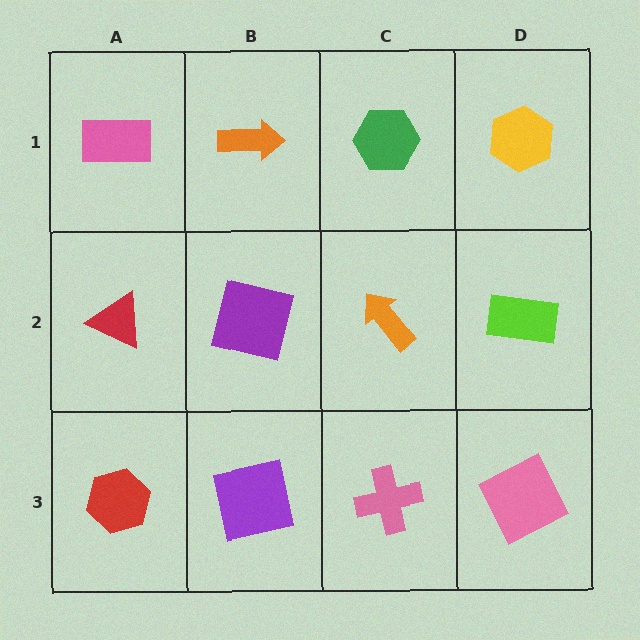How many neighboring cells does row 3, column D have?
2.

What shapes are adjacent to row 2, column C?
A green hexagon (row 1, column C), a pink cross (row 3, column C), a purple square (row 2, column B), a lime rectangle (row 2, column D).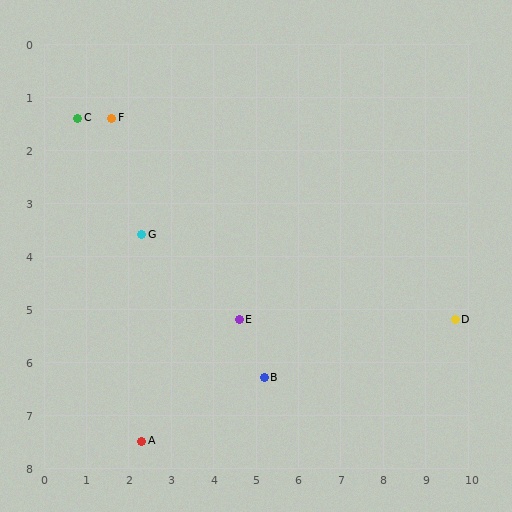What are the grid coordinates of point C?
Point C is at approximately (0.8, 1.4).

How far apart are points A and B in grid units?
Points A and B are about 3.1 grid units apart.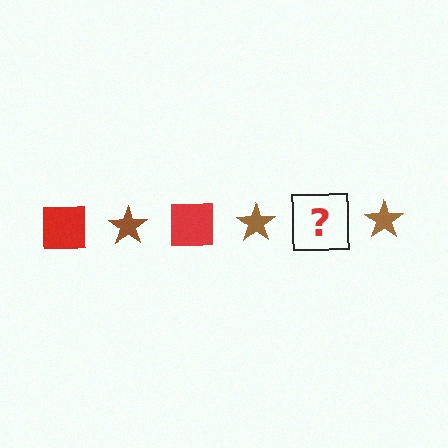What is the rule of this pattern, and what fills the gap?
The rule is that the pattern alternates between red square and brown star. The gap should be filled with a red square.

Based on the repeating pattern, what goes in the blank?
The blank should be a red square.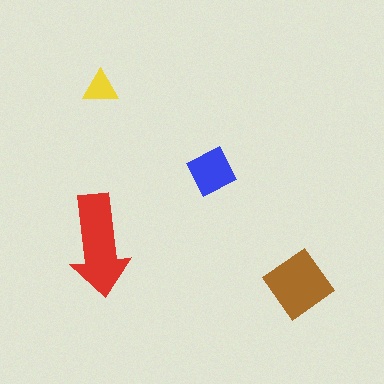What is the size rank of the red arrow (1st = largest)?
1st.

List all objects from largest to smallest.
The red arrow, the brown diamond, the blue diamond, the yellow triangle.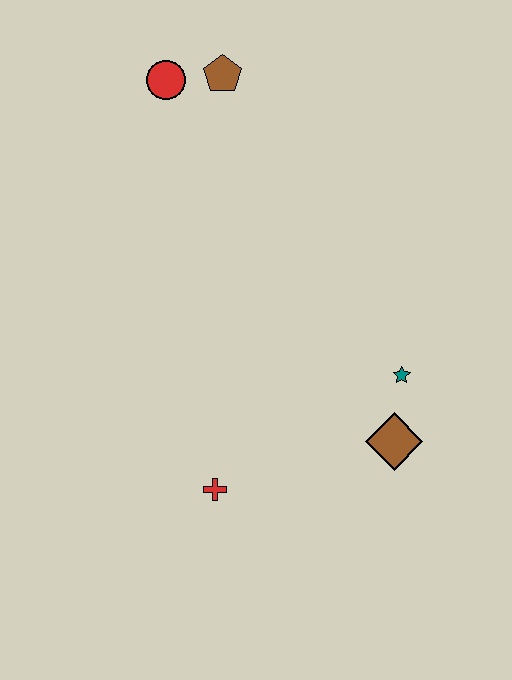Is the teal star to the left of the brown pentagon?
No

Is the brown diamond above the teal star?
No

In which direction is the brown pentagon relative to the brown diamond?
The brown pentagon is above the brown diamond.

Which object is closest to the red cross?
The brown diamond is closest to the red cross.